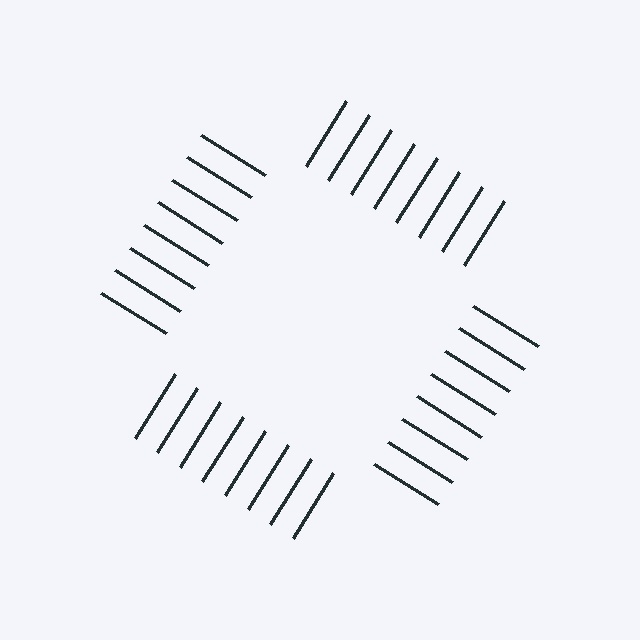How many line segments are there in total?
32 — 8 along each of the 4 edges.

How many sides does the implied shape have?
4 sides — the line-ends trace a square.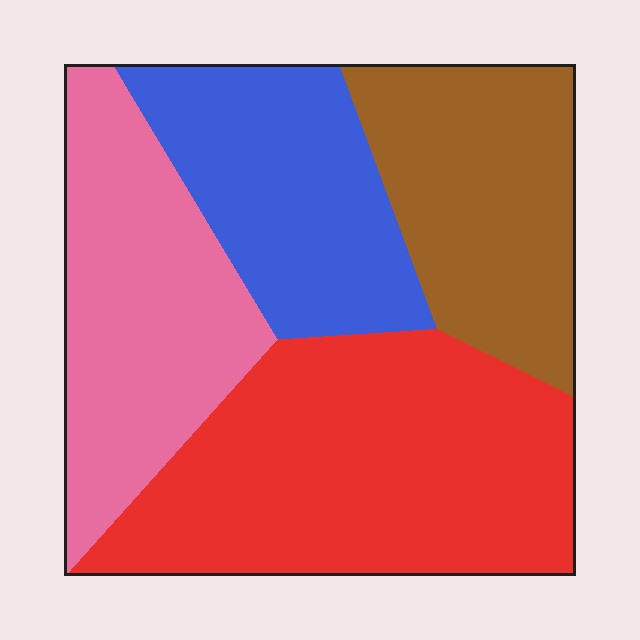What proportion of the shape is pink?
Pink covers around 25% of the shape.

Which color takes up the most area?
Red, at roughly 35%.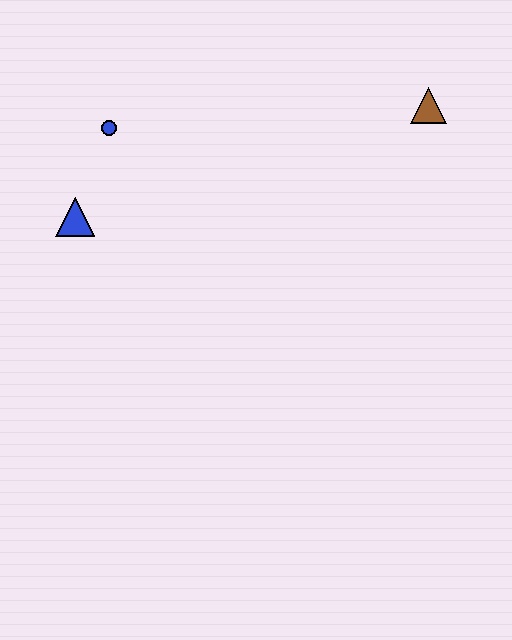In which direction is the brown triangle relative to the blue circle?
The brown triangle is to the right of the blue circle.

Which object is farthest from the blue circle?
The brown triangle is farthest from the blue circle.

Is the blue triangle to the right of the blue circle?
No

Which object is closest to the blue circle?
The blue triangle is closest to the blue circle.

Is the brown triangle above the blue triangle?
Yes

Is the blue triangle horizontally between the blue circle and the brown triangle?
No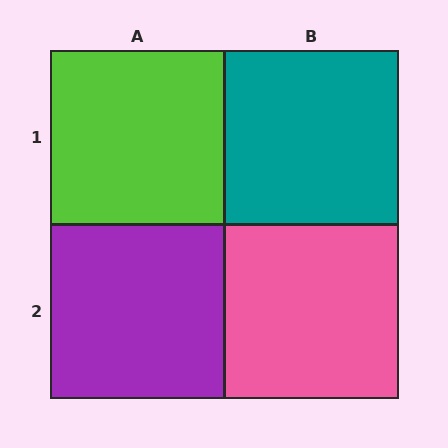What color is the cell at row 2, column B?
Pink.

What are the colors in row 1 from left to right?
Lime, teal.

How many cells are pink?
1 cell is pink.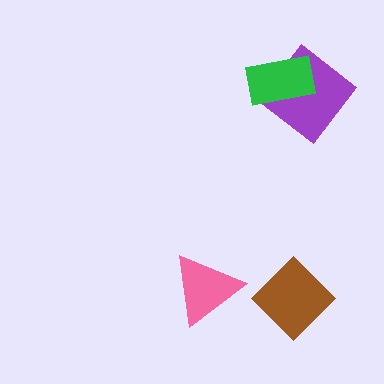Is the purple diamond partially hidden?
Yes, it is partially covered by another shape.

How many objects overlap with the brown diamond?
0 objects overlap with the brown diamond.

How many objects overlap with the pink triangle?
0 objects overlap with the pink triangle.